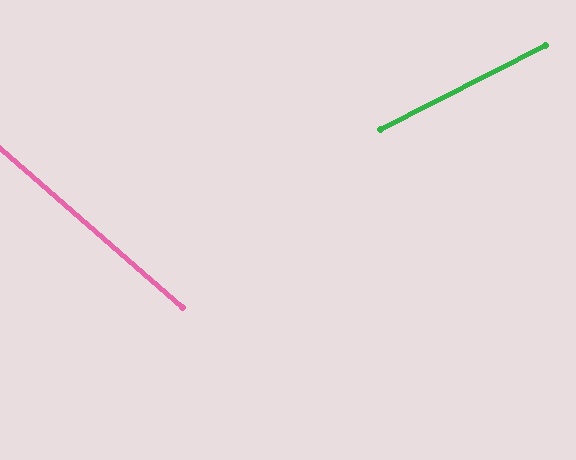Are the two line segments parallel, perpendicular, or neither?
Neither parallel nor perpendicular — they differ by about 68°.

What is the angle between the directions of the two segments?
Approximately 68 degrees.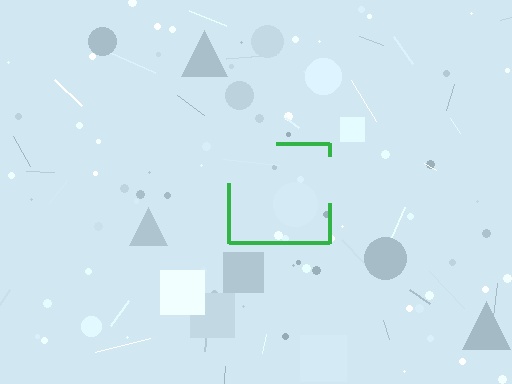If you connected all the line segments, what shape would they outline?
They would outline a square.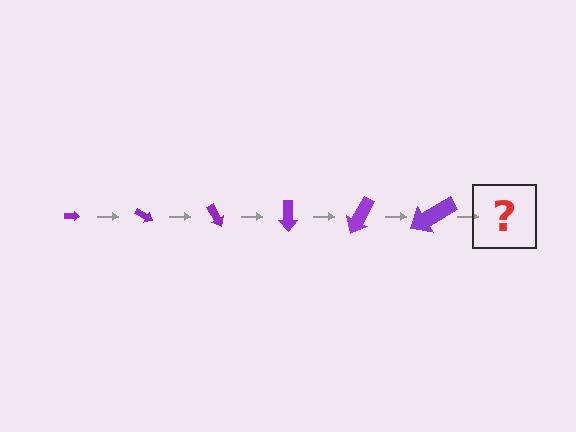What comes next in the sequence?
The next element should be an arrow, larger than the previous one and rotated 180 degrees from the start.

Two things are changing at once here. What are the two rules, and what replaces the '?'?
The two rules are that the arrow grows larger each step and it rotates 30 degrees each step. The '?' should be an arrow, larger than the previous one and rotated 180 degrees from the start.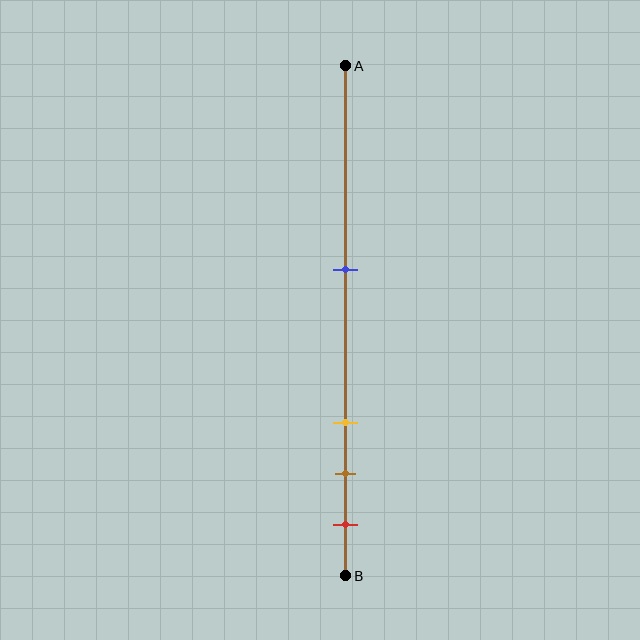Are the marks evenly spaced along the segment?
No, the marks are not evenly spaced.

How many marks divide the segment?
There are 4 marks dividing the segment.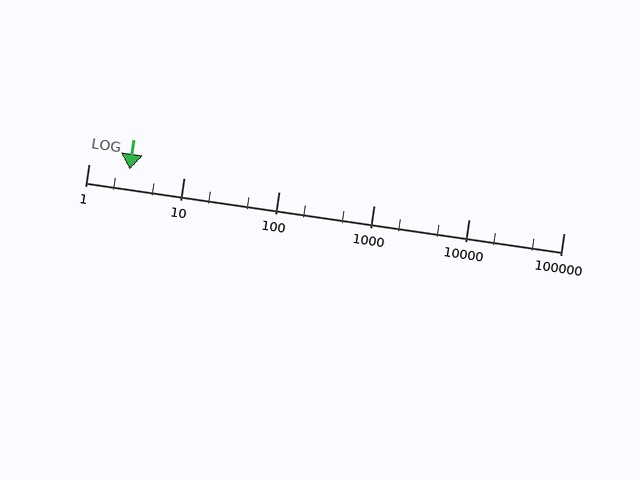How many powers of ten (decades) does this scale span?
The scale spans 5 decades, from 1 to 100000.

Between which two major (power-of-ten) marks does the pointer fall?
The pointer is between 1 and 10.